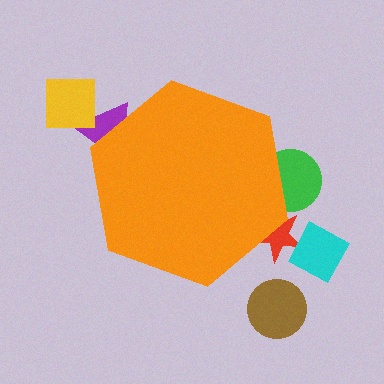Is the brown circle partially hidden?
No, the brown circle is fully visible.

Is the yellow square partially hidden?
No, the yellow square is fully visible.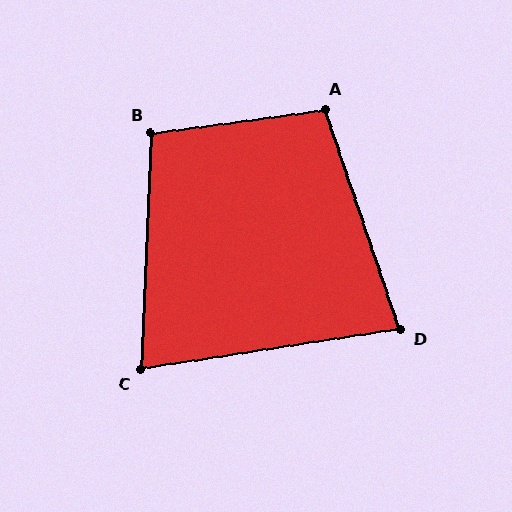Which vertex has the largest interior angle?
A, at approximately 101 degrees.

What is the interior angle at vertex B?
Approximately 100 degrees (obtuse).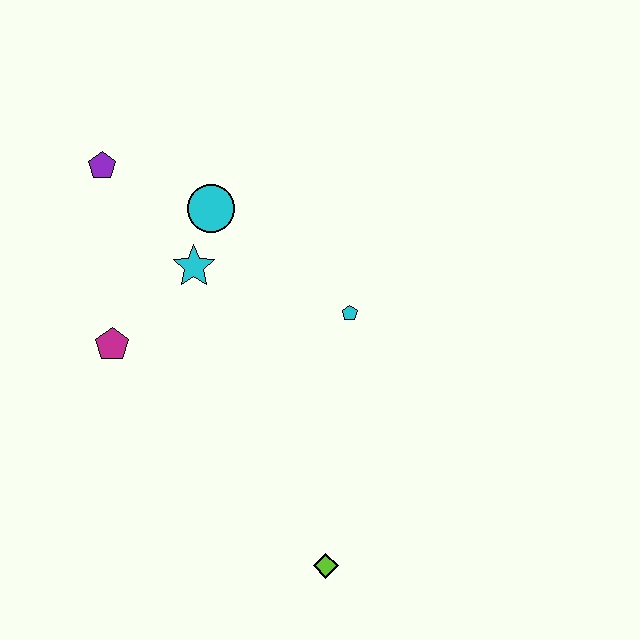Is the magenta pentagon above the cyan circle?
No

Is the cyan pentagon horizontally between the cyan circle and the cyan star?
No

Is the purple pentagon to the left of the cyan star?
Yes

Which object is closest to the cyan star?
The cyan circle is closest to the cyan star.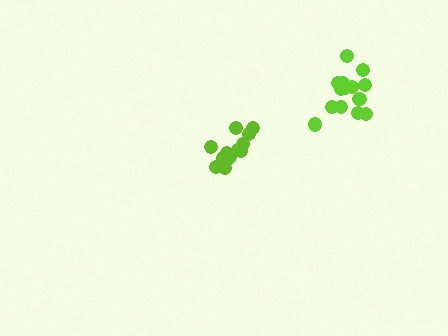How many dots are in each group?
Group 1: 14 dots, Group 2: 15 dots (29 total).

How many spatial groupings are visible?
There are 2 spatial groupings.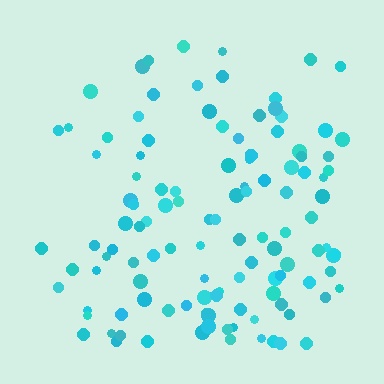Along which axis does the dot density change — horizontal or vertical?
Vertical.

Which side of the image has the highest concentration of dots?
The bottom.